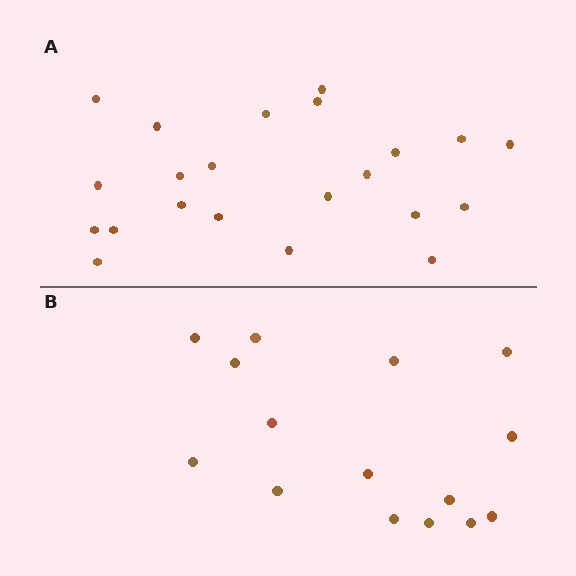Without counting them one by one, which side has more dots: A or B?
Region A (the top region) has more dots.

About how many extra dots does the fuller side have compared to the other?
Region A has roughly 8 or so more dots than region B.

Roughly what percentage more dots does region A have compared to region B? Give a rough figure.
About 45% more.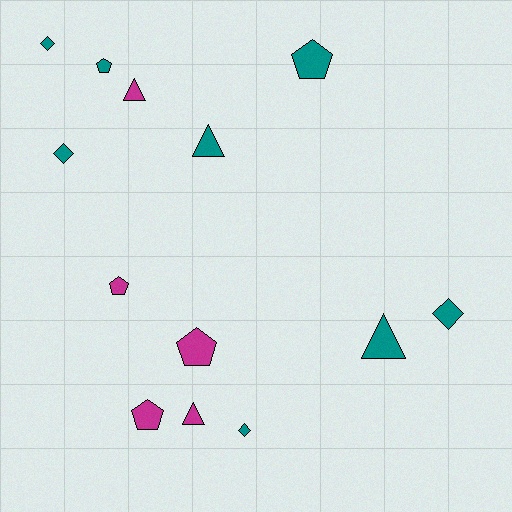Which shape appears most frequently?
Pentagon, with 5 objects.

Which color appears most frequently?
Teal, with 8 objects.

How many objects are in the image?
There are 13 objects.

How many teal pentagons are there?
There are 2 teal pentagons.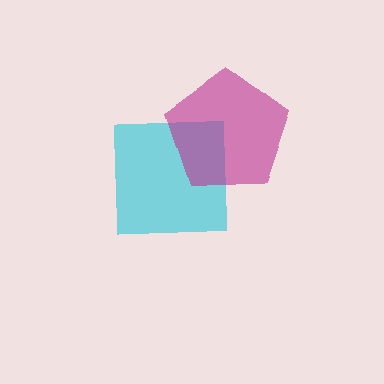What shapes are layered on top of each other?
The layered shapes are: a cyan square, a magenta pentagon.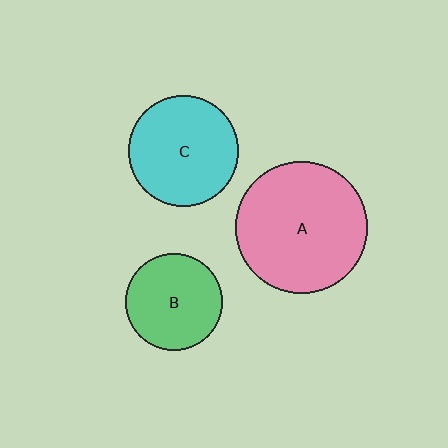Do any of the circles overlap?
No, none of the circles overlap.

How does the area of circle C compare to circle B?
Approximately 1.3 times.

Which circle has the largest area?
Circle A (pink).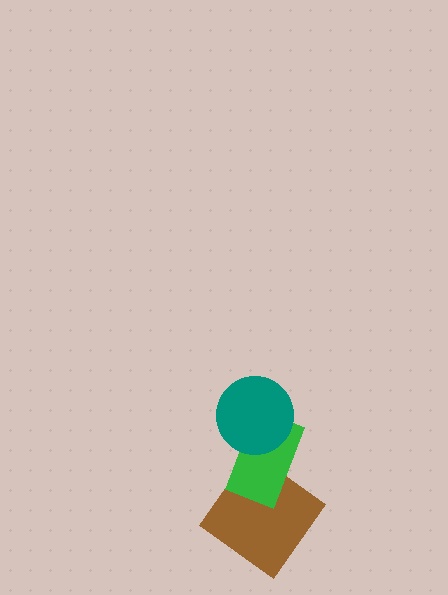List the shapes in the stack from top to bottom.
From top to bottom: the teal circle, the green rectangle, the brown diamond.